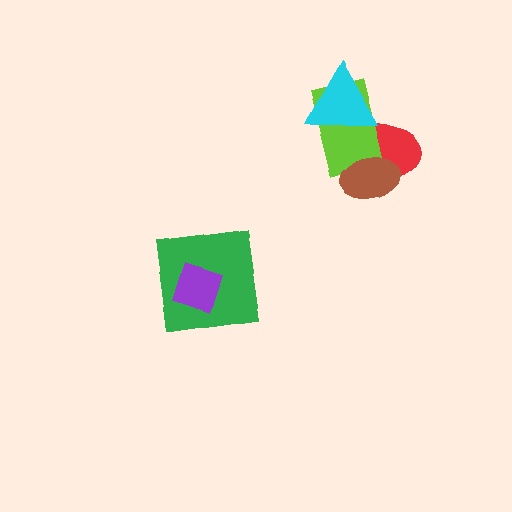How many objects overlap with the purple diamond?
1 object overlaps with the purple diamond.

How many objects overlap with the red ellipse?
3 objects overlap with the red ellipse.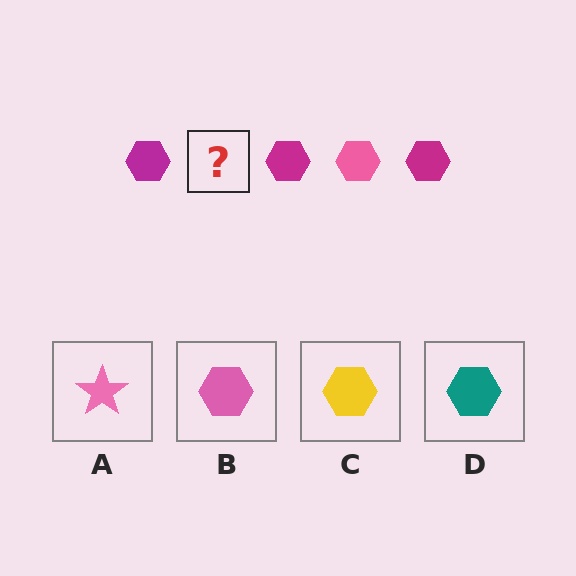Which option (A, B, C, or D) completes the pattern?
B.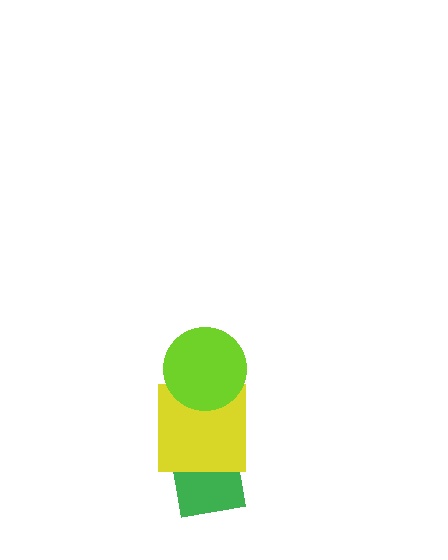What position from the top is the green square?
The green square is 3rd from the top.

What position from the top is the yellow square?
The yellow square is 2nd from the top.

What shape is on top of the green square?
The yellow square is on top of the green square.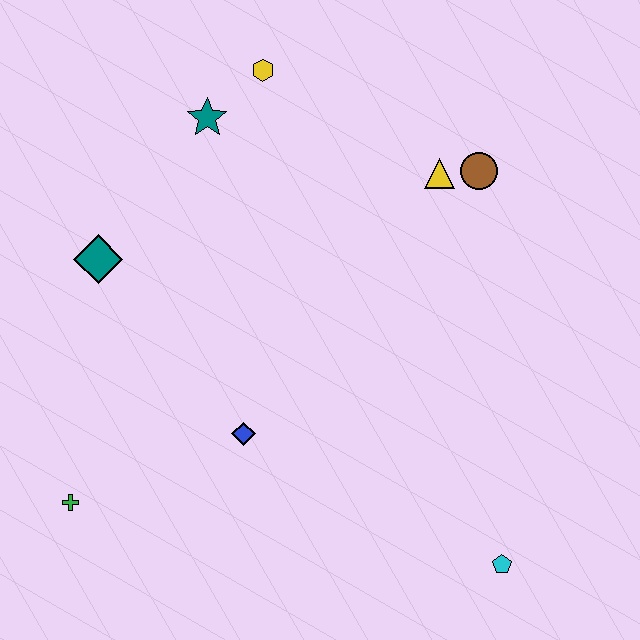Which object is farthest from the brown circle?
The green cross is farthest from the brown circle.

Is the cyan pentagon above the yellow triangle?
No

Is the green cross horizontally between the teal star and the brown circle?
No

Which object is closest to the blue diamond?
The green cross is closest to the blue diamond.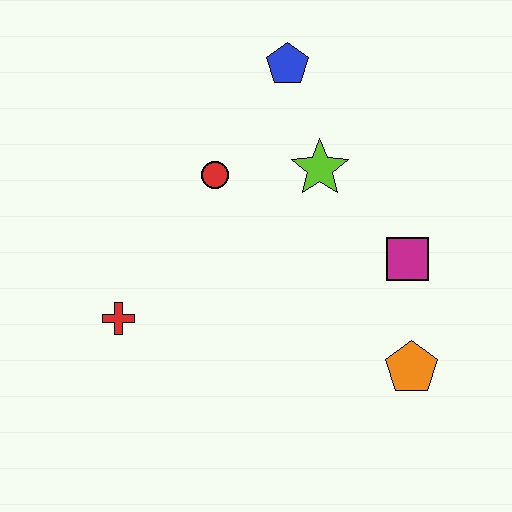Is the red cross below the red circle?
Yes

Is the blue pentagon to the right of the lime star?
No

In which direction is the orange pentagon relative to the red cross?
The orange pentagon is to the right of the red cross.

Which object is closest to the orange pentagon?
The magenta square is closest to the orange pentagon.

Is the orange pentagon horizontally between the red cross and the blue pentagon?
No